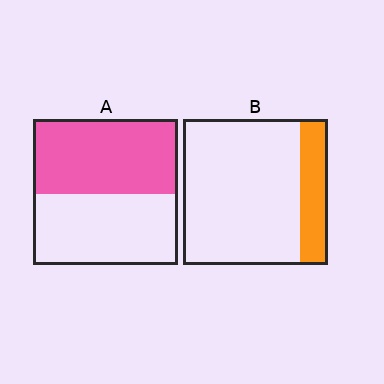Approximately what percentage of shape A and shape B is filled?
A is approximately 50% and B is approximately 20%.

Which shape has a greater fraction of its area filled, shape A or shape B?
Shape A.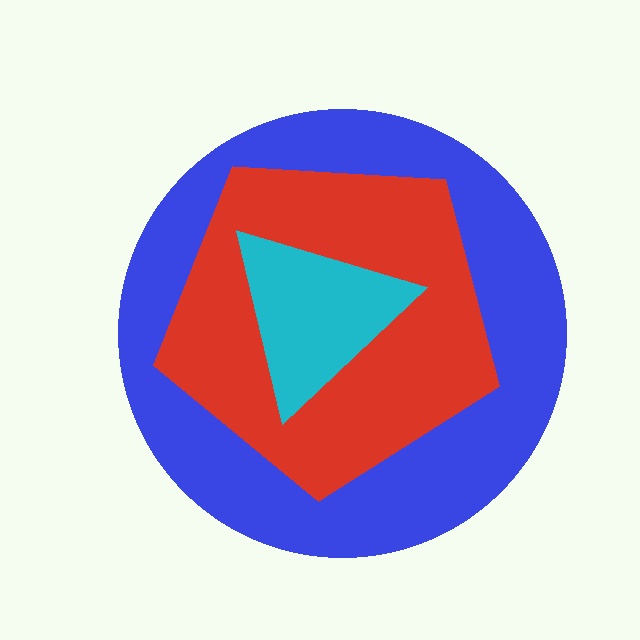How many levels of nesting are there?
3.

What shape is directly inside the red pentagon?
The cyan triangle.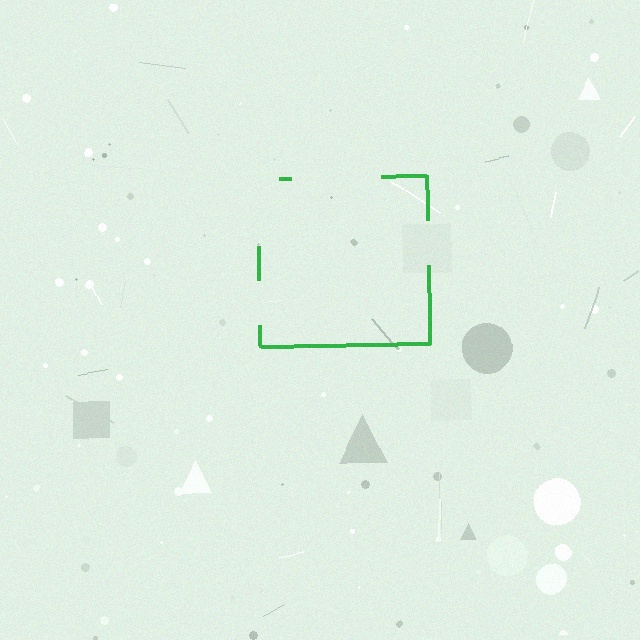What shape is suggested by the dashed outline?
The dashed outline suggests a square.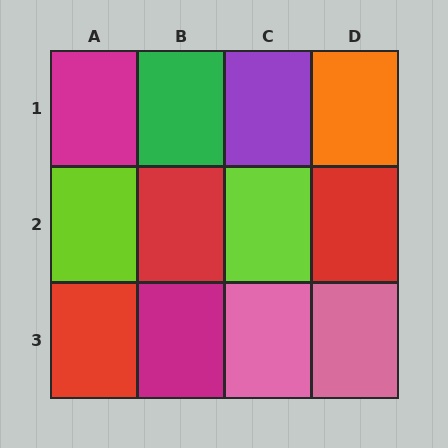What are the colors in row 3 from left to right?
Red, magenta, pink, pink.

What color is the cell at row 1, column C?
Purple.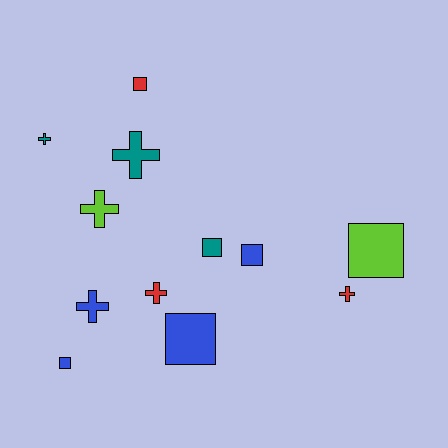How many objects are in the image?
There are 12 objects.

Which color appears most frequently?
Blue, with 4 objects.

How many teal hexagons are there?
There are no teal hexagons.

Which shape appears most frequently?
Cross, with 6 objects.